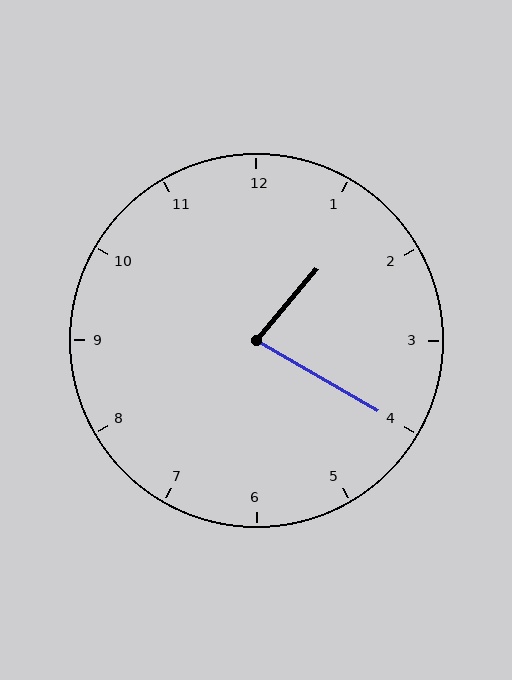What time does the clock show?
1:20.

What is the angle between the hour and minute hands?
Approximately 80 degrees.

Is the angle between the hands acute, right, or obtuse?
It is acute.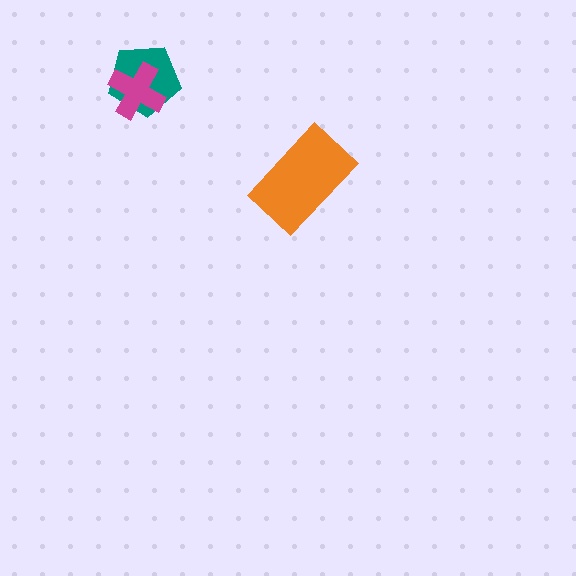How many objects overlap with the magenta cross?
1 object overlaps with the magenta cross.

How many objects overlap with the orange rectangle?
0 objects overlap with the orange rectangle.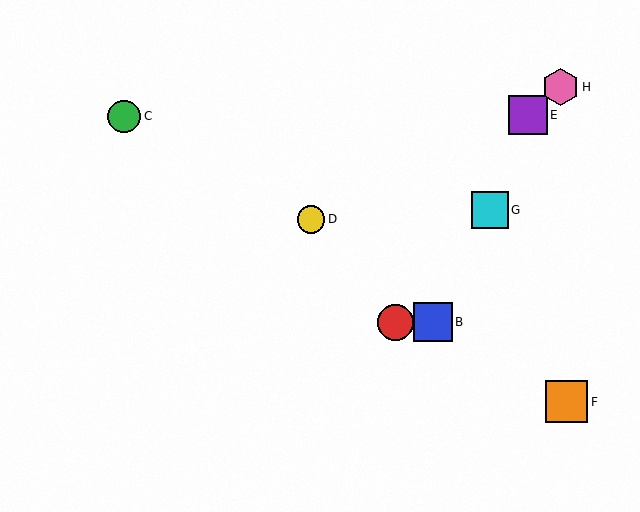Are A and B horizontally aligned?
Yes, both are at y≈322.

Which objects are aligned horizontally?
Objects A, B are aligned horizontally.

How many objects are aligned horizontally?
2 objects (A, B) are aligned horizontally.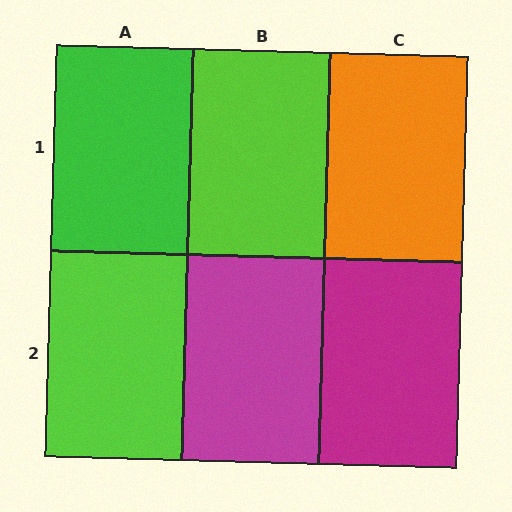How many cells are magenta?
2 cells are magenta.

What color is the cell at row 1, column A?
Green.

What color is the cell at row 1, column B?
Lime.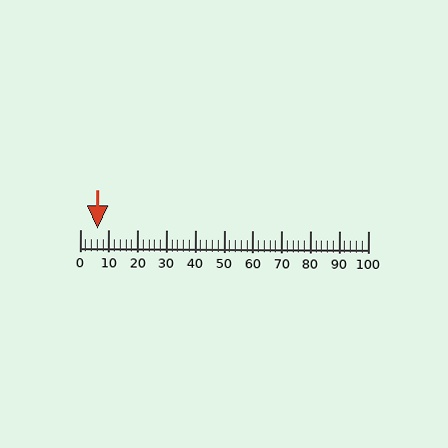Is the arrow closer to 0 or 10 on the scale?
The arrow is closer to 10.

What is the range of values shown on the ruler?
The ruler shows values from 0 to 100.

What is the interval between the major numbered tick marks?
The major tick marks are spaced 10 units apart.